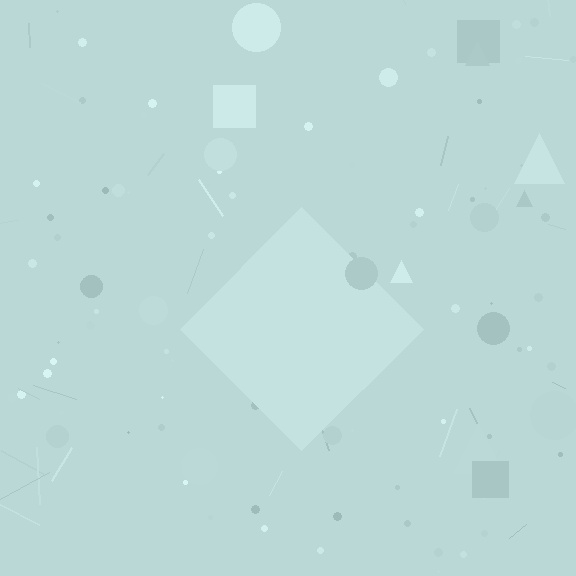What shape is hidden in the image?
A diamond is hidden in the image.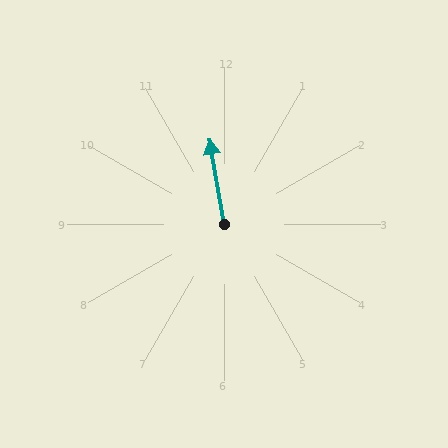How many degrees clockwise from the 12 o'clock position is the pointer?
Approximately 350 degrees.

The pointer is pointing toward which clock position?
Roughly 12 o'clock.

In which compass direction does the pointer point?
North.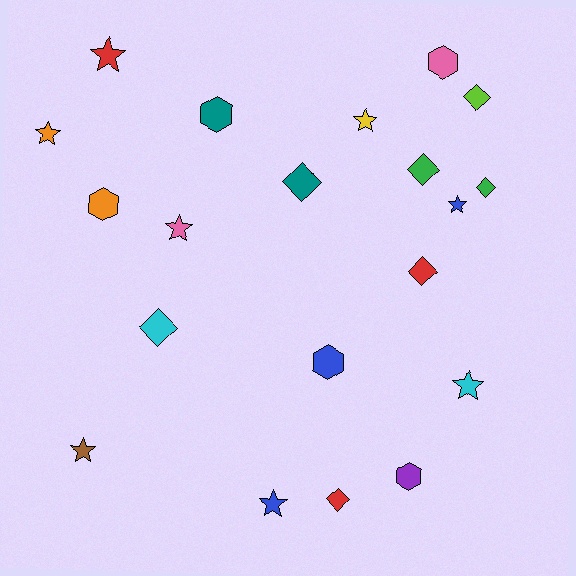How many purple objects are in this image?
There is 1 purple object.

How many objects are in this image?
There are 20 objects.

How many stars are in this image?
There are 8 stars.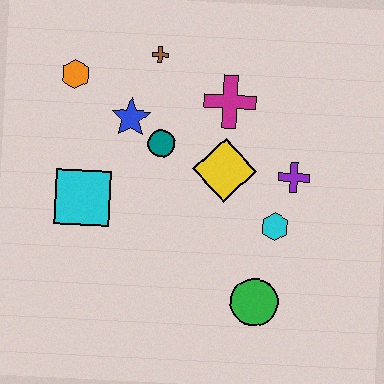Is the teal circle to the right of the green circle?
No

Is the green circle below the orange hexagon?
Yes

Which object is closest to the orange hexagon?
The blue star is closest to the orange hexagon.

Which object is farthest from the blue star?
The green circle is farthest from the blue star.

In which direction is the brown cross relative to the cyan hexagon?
The brown cross is above the cyan hexagon.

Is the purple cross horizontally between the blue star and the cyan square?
No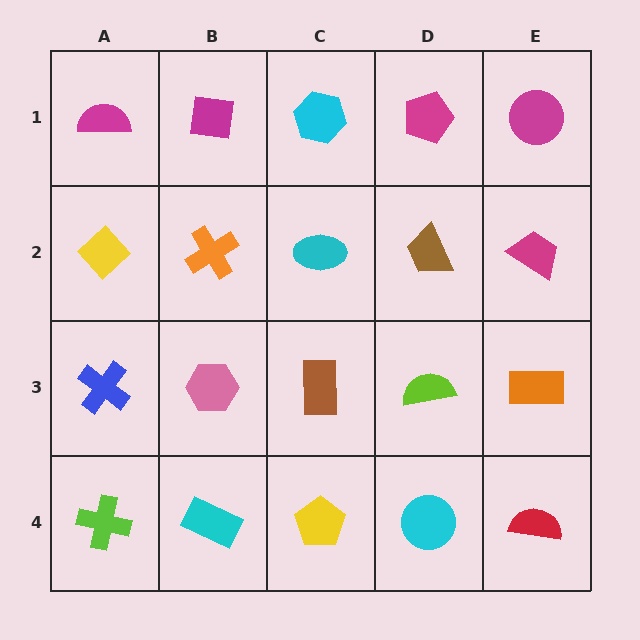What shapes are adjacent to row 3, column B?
An orange cross (row 2, column B), a cyan rectangle (row 4, column B), a blue cross (row 3, column A), a brown rectangle (row 3, column C).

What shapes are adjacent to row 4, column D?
A lime semicircle (row 3, column D), a yellow pentagon (row 4, column C), a red semicircle (row 4, column E).